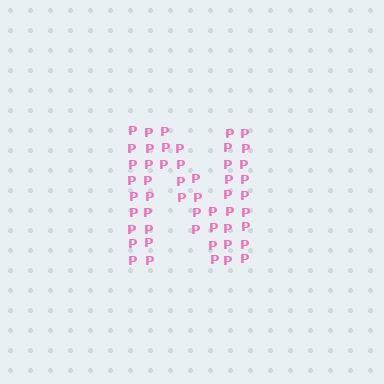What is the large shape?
The large shape is the letter N.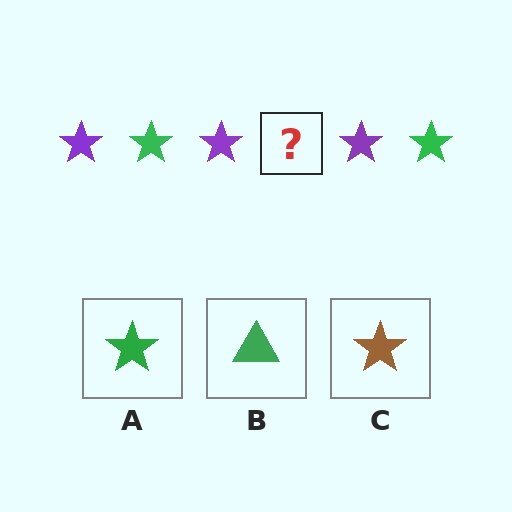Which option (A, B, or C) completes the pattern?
A.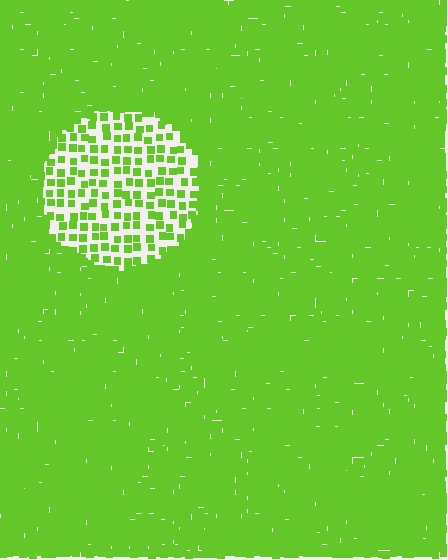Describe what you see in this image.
The image contains small lime elements arranged at two different densities. A circle-shaped region is visible where the elements are less densely packed than the surrounding area.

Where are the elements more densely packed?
The elements are more densely packed outside the circle boundary.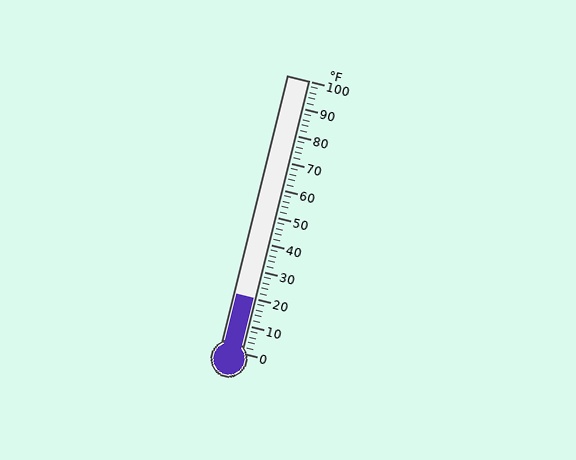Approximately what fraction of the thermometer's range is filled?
The thermometer is filled to approximately 20% of its range.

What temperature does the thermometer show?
The thermometer shows approximately 20°F.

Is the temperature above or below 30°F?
The temperature is below 30°F.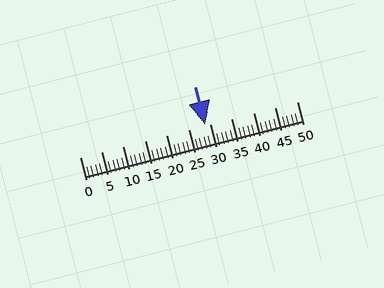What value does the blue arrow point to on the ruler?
The blue arrow points to approximately 29.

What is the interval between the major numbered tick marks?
The major tick marks are spaced 5 units apart.